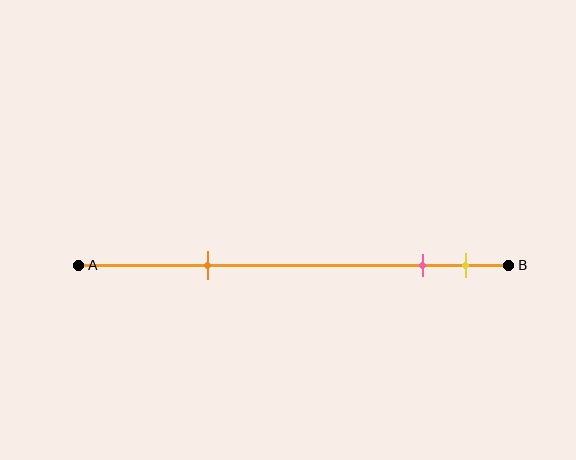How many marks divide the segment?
There are 3 marks dividing the segment.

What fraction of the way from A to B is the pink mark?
The pink mark is approximately 80% (0.8) of the way from A to B.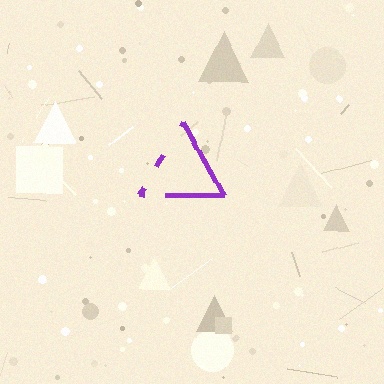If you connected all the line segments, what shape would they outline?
They would outline a triangle.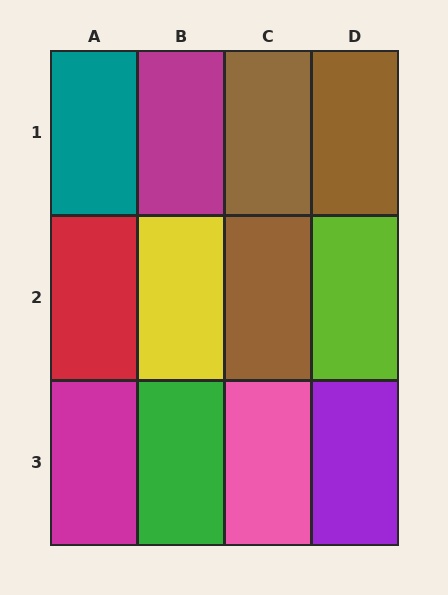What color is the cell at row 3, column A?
Magenta.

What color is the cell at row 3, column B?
Green.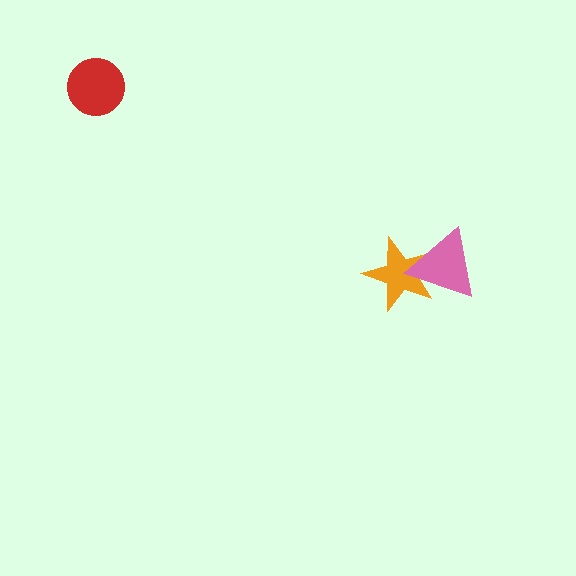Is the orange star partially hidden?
Yes, it is partially covered by another shape.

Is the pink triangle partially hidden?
No, no other shape covers it.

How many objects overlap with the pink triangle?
1 object overlaps with the pink triangle.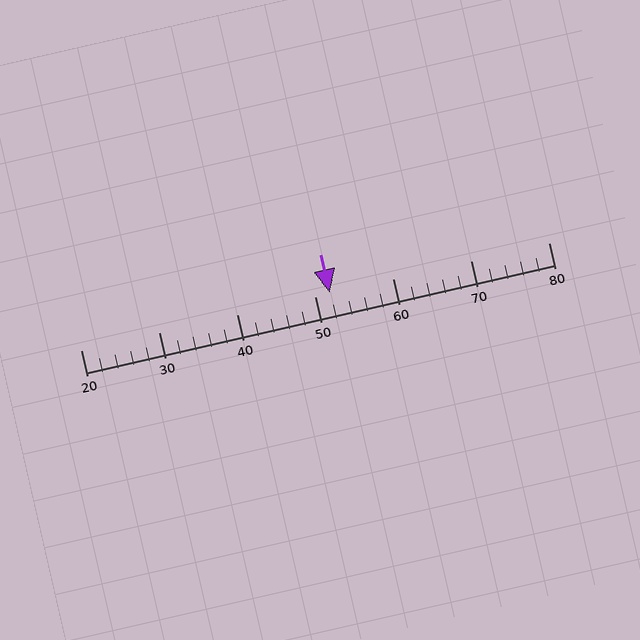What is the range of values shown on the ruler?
The ruler shows values from 20 to 80.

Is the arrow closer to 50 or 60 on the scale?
The arrow is closer to 50.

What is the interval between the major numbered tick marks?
The major tick marks are spaced 10 units apart.